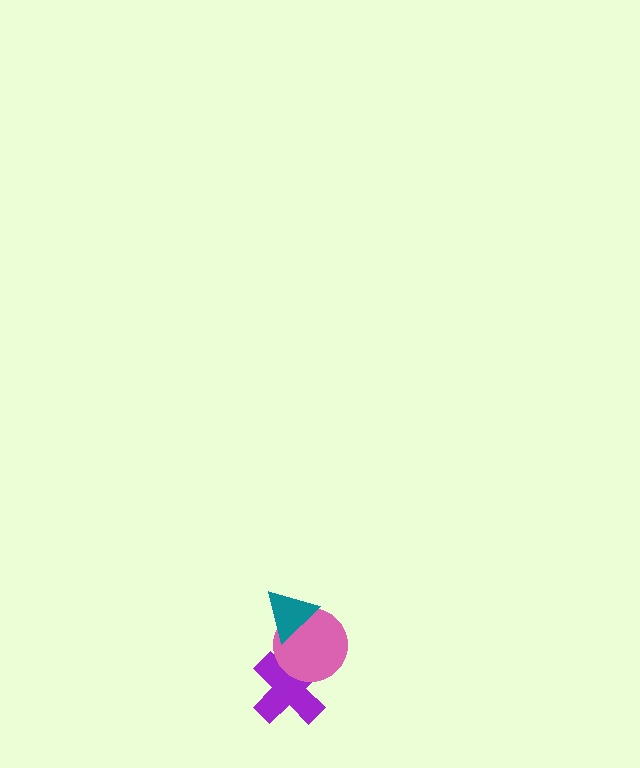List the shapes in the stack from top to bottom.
From top to bottom: the teal triangle, the pink circle, the purple cross.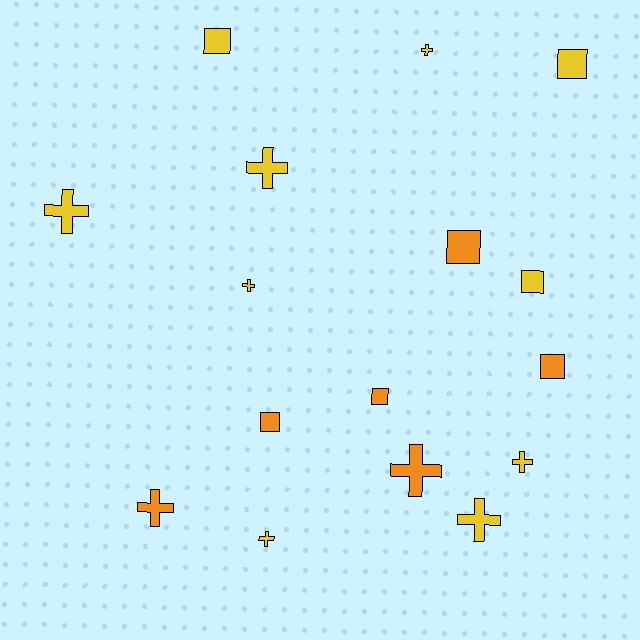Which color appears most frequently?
Yellow, with 10 objects.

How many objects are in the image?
There are 16 objects.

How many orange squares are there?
There are 4 orange squares.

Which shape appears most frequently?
Cross, with 9 objects.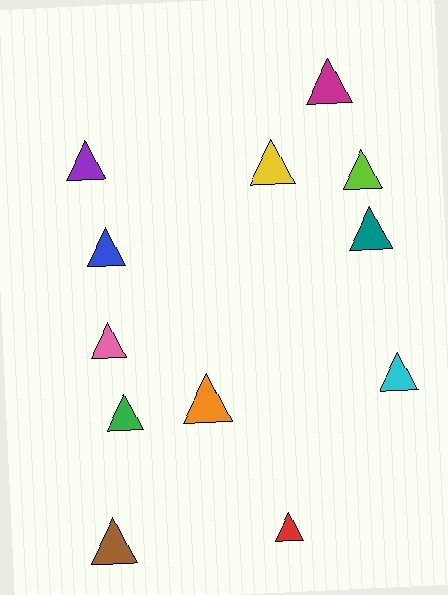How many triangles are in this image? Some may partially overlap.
There are 12 triangles.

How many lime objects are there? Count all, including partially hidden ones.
There is 1 lime object.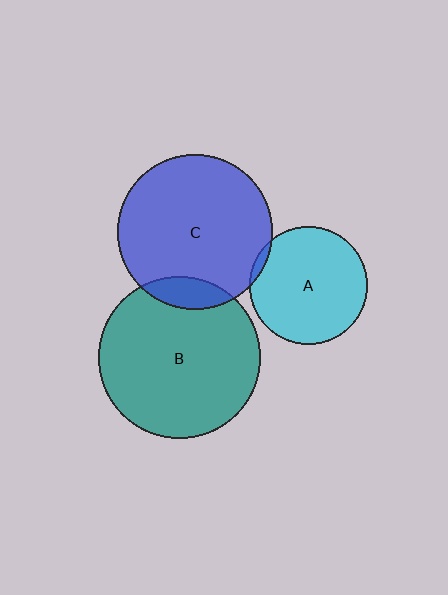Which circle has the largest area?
Circle B (teal).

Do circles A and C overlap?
Yes.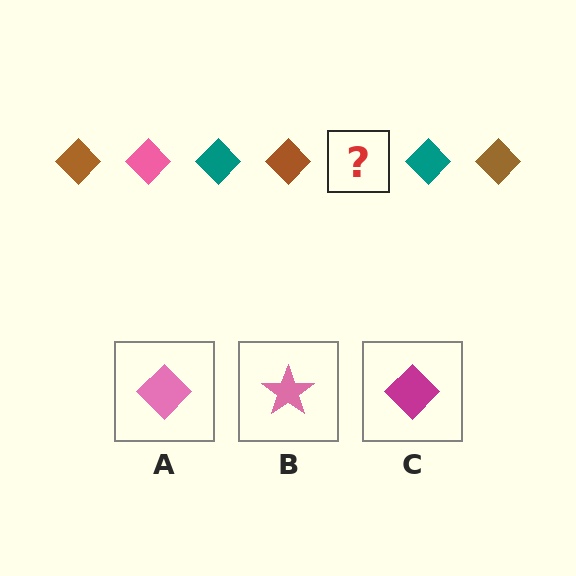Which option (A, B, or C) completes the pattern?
A.